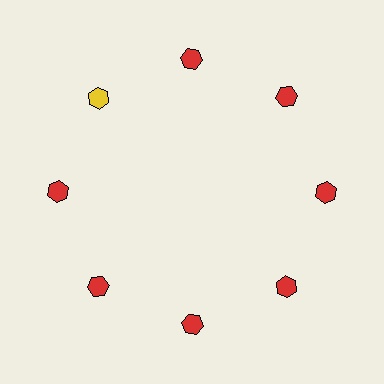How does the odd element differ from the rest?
It has a different color: yellow instead of red.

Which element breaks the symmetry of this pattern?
The yellow hexagon at roughly the 10 o'clock position breaks the symmetry. All other shapes are red hexagons.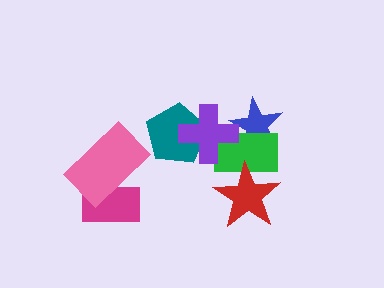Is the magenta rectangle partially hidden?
Yes, it is partially covered by another shape.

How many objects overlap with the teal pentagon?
1 object overlaps with the teal pentagon.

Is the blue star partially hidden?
Yes, it is partially covered by another shape.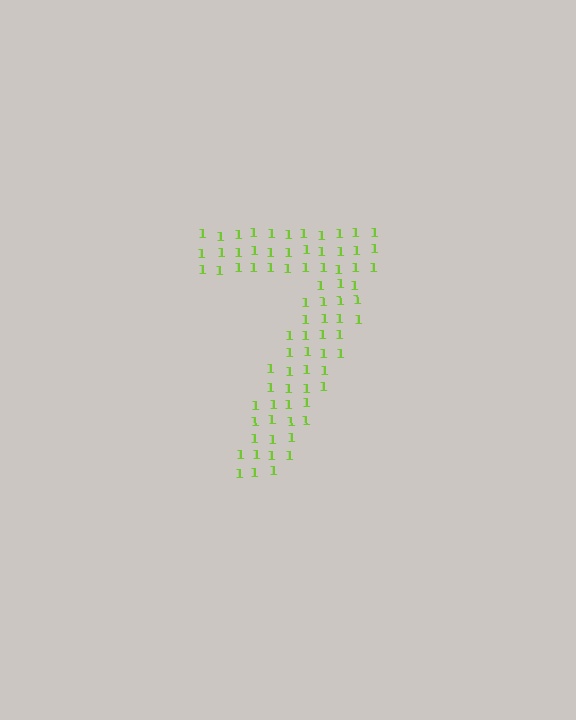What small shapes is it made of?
It is made of small digit 1's.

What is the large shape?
The large shape is the digit 7.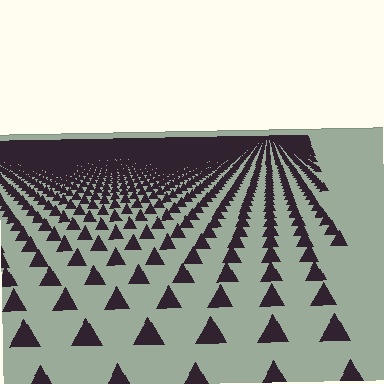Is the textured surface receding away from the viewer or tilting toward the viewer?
The surface is receding away from the viewer. Texture elements get smaller and denser toward the top.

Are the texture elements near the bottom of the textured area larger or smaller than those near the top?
Larger. Near the bottom, elements are closer to the viewer and appear at a bigger on-screen size.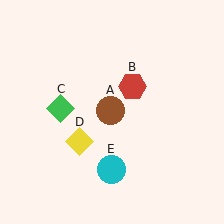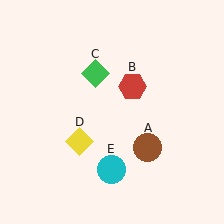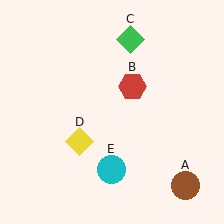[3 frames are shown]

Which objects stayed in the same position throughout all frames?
Red hexagon (object B) and yellow diamond (object D) and cyan circle (object E) remained stationary.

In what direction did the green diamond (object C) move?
The green diamond (object C) moved up and to the right.